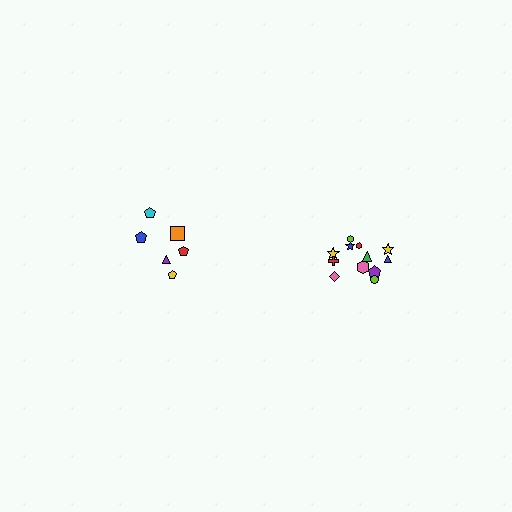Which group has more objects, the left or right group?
The right group.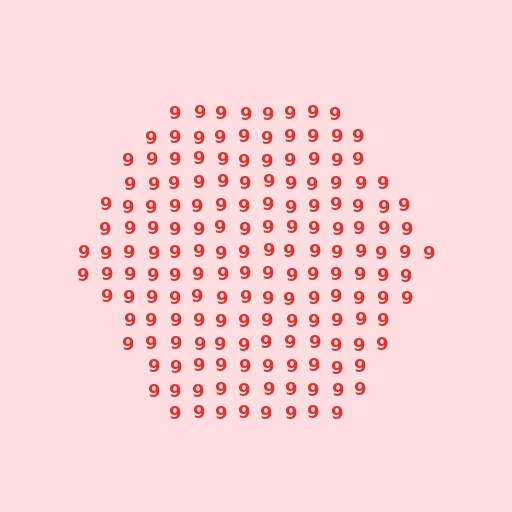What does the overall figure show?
The overall figure shows a hexagon.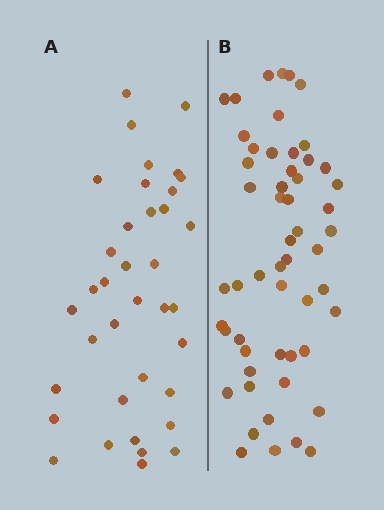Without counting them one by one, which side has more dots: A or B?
Region B (the right region) has more dots.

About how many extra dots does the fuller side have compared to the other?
Region B has approximately 15 more dots than region A.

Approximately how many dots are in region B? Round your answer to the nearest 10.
About 50 dots. (The exact count is 54, which rounds to 50.)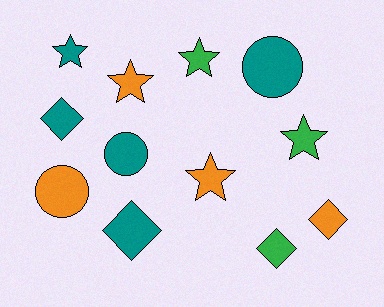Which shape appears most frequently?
Star, with 5 objects.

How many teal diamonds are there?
There are 2 teal diamonds.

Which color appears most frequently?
Teal, with 5 objects.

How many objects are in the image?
There are 12 objects.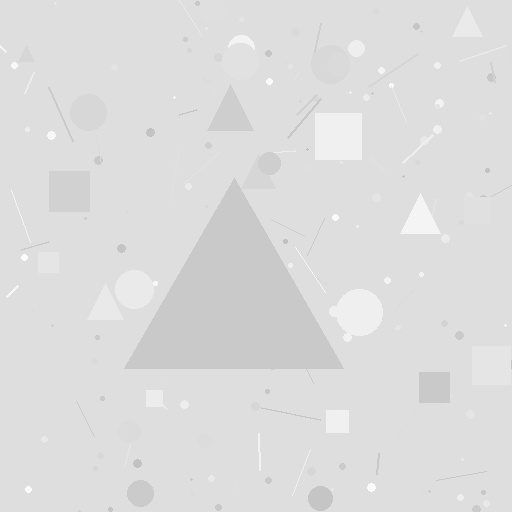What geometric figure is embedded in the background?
A triangle is embedded in the background.